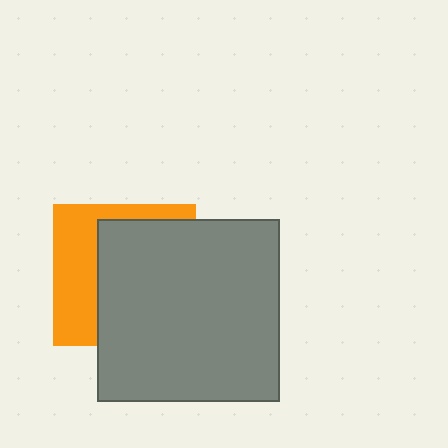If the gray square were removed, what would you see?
You would see the complete orange square.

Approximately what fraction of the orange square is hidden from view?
Roughly 61% of the orange square is hidden behind the gray square.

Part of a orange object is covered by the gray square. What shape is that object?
It is a square.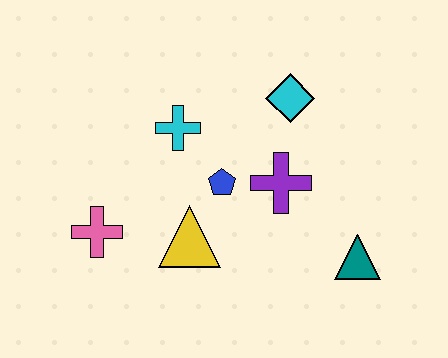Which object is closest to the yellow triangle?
The blue pentagon is closest to the yellow triangle.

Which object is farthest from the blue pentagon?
The teal triangle is farthest from the blue pentagon.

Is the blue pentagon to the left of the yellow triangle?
No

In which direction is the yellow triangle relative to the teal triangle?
The yellow triangle is to the left of the teal triangle.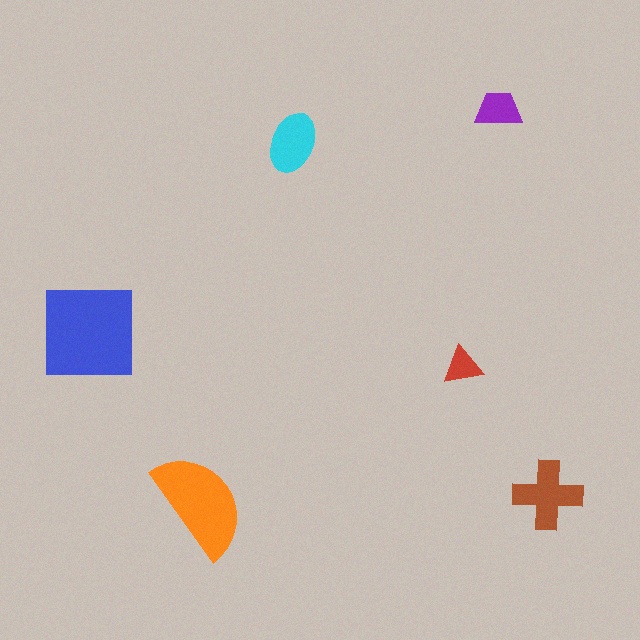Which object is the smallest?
The red triangle.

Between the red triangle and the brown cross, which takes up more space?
The brown cross.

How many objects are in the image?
There are 6 objects in the image.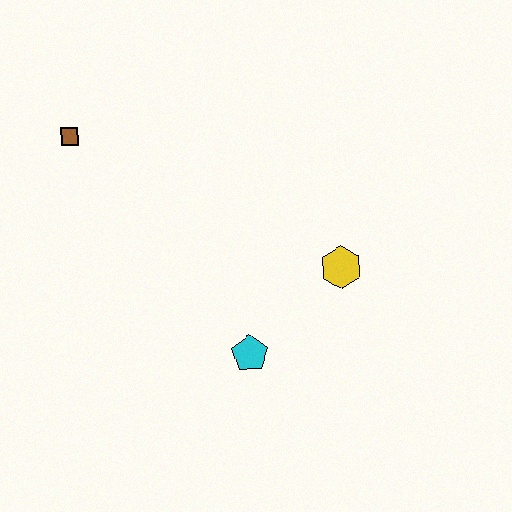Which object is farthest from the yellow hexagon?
The brown square is farthest from the yellow hexagon.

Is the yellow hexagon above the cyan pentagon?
Yes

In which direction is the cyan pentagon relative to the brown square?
The cyan pentagon is below the brown square.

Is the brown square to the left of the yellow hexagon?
Yes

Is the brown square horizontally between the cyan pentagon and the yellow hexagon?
No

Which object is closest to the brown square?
The cyan pentagon is closest to the brown square.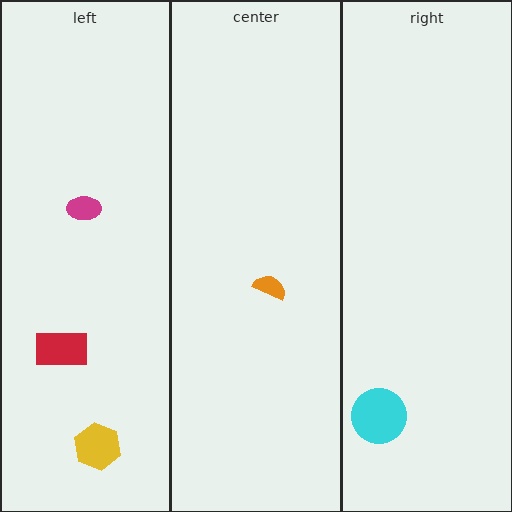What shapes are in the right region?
The cyan circle.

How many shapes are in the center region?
1.